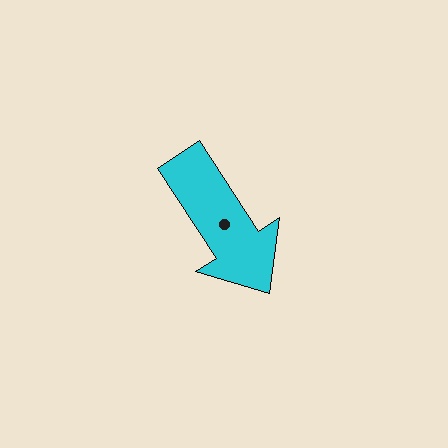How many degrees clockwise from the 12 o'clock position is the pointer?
Approximately 147 degrees.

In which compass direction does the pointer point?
Southeast.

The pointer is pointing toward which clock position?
Roughly 5 o'clock.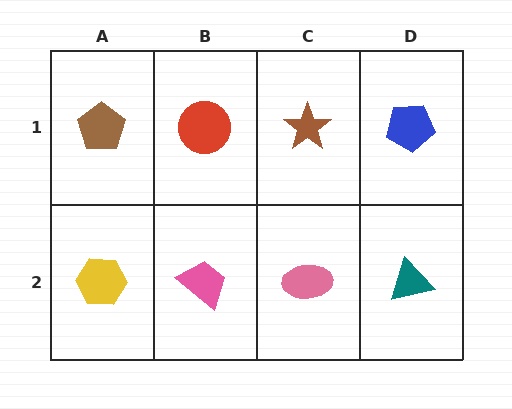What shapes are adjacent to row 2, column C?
A brown star (row 1, column C), a pink trapezoid (row 2, column B), a teal triangle (row 2, column D).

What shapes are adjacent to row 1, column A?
A yellow hexagon (row 2, column A), a red circle (row 1, column B).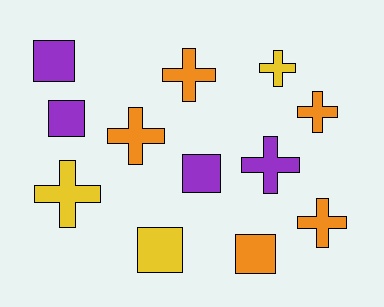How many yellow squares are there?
There is 1 yellow square.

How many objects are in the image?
There are 12 objects.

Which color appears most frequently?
Orange, with 5 objects.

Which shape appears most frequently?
Cross, with 7 objects.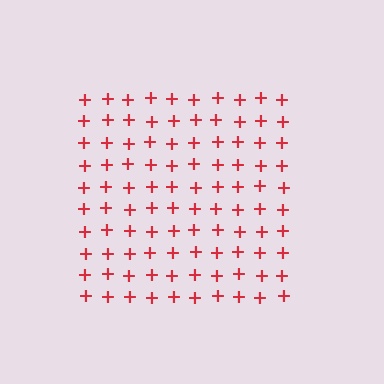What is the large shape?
The large shape is a square.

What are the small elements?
The small elements are plus signs.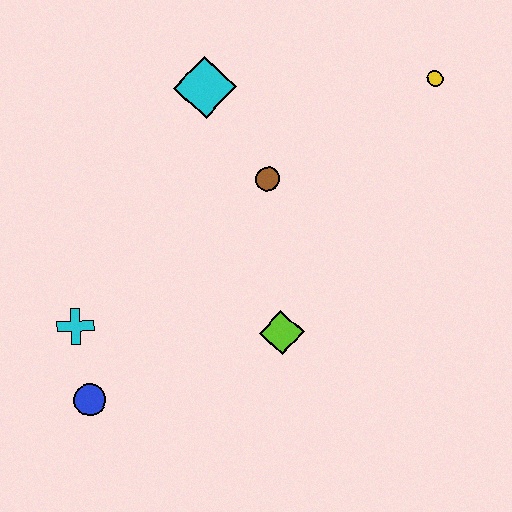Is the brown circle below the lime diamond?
No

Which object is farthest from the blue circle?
The yellow circle is farthest from the blue circle.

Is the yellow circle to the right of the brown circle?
Yes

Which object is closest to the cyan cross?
The blue circle is closest to the cyan cross.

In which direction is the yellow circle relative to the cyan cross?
The yellow circle is to the right of the cyan cross.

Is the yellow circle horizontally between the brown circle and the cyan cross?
No